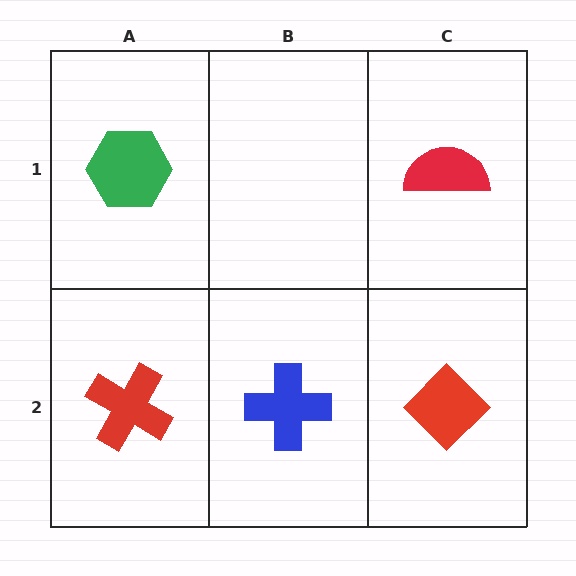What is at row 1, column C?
A red semicircle.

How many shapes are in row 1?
2 shapes.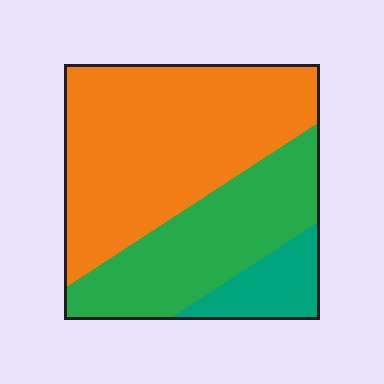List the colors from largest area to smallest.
From largest to smallest: orange, green, teal.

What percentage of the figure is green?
Green takes up about one third (1/3) of the figure.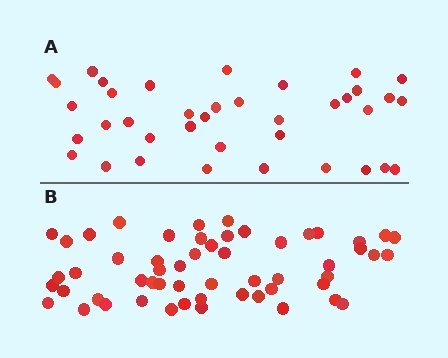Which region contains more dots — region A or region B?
Region B (the bottom region) has more dots.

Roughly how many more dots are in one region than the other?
Region B has approximately 15 more dots than region A.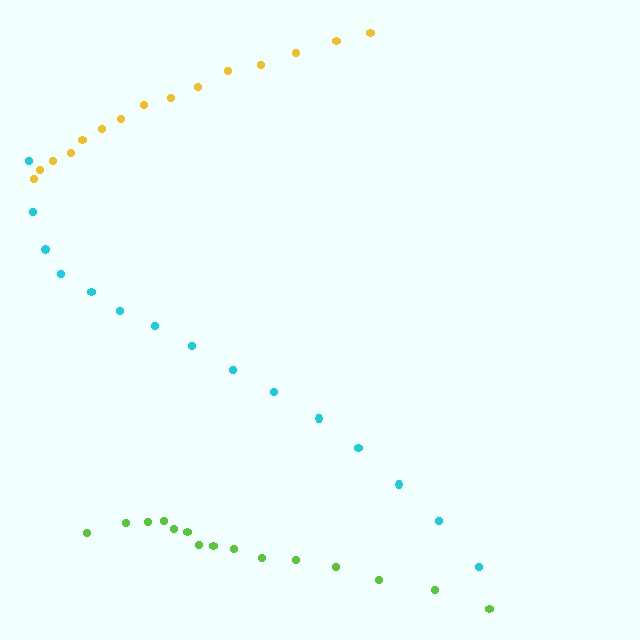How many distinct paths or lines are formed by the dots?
There are 3 distinct paths.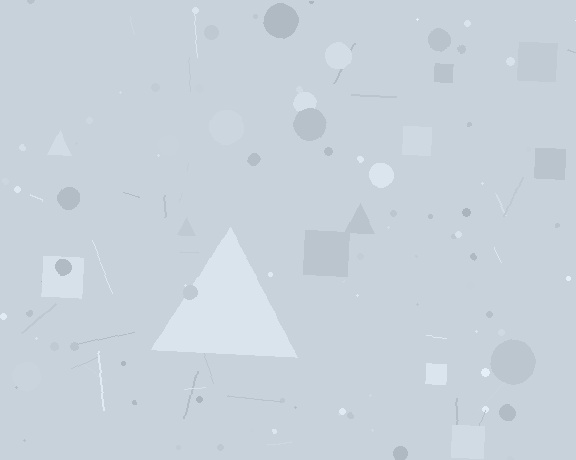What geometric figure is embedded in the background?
A triangle is embedded in the background.